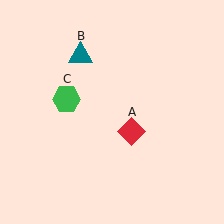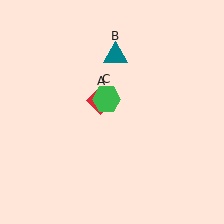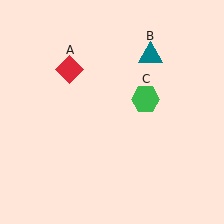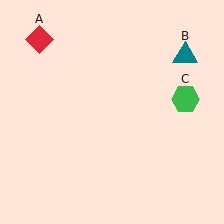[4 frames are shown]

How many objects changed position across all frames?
3 objects changed position: red diamond (object A), teal triangle (object B), green hexagon (object C).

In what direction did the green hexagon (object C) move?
The green hexagon (object C) moved right.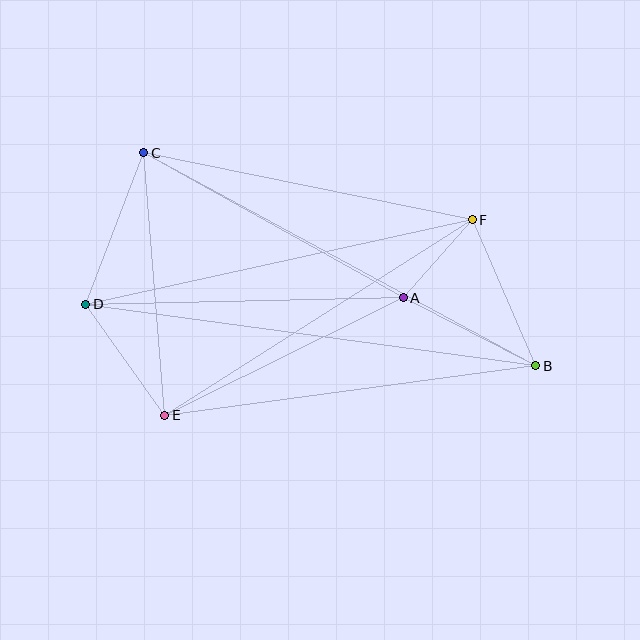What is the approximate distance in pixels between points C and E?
The distance between C and E is approximately 264 pixels.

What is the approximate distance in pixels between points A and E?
The distance between A and E is approximately 266 pixels.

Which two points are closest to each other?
Points A and F are closest to each other.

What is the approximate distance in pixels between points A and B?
The distance between A and B is approximately 149 pixels.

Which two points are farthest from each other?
Points B and D are farthest from each other.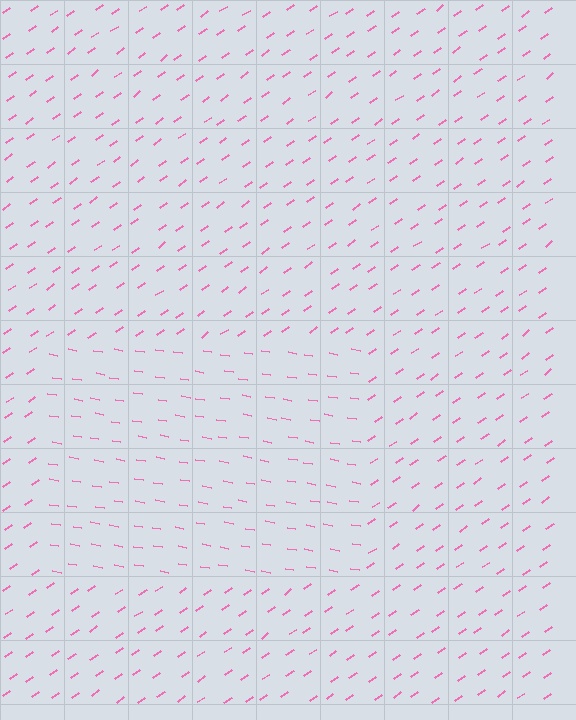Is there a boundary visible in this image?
Yes, there is a texture boundary formed by a change in line orientation.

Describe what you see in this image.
The image is filled with small pink line segments. A rectangle region in the image has lines oriented differently from the surrounding lines, creating a visible texture boundary.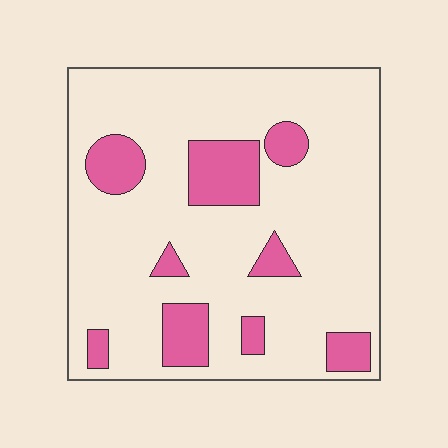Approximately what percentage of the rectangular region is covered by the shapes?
Approximately 20%.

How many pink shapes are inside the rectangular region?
9.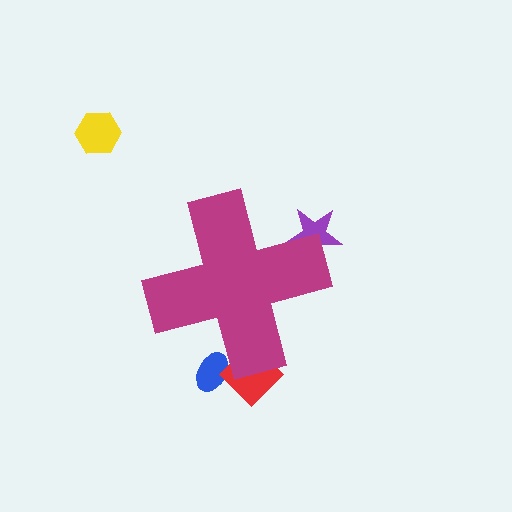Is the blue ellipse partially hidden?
Yes, the blue ellipse is partially hidden behind the magenta cross.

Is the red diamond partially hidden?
Yes, the red diamond is partially hidden behind the magenta cross.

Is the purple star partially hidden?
Yes, the purple star is partially hidden behind the magenta cross.